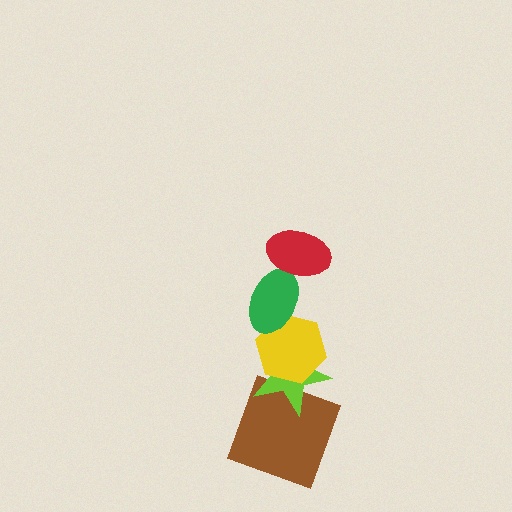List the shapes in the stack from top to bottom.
From top to bottom: the red ellipse, the green ellipse, the yellow hexagon, the lime star, the brown square.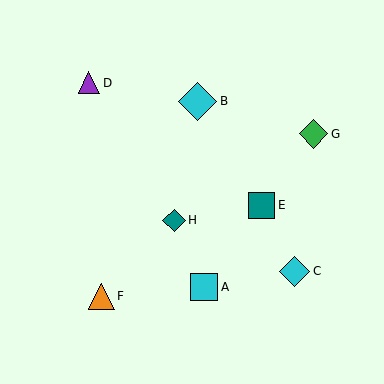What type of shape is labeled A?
Shape A is a cyan square.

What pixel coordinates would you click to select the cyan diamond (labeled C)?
Click at (295, 271) to select the cyan diamond C.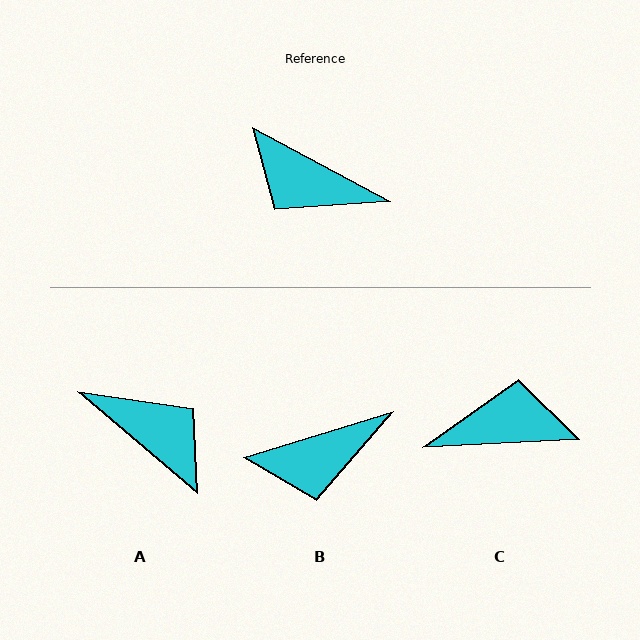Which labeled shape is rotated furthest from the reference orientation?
A, about 168 degrees away.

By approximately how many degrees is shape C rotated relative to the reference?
Approximately 149 degrees clockwise.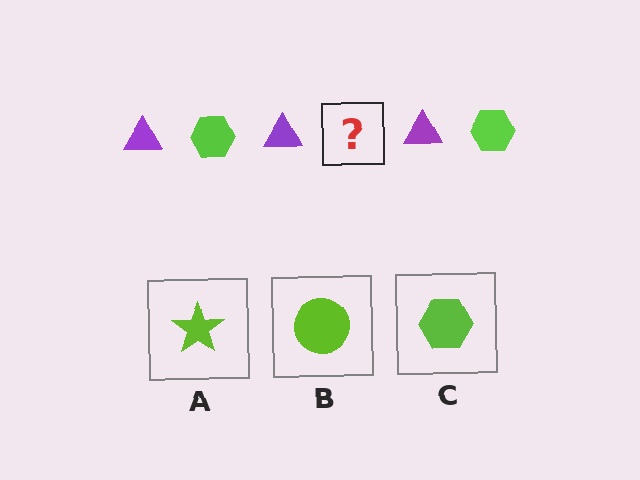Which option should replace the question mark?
Option C.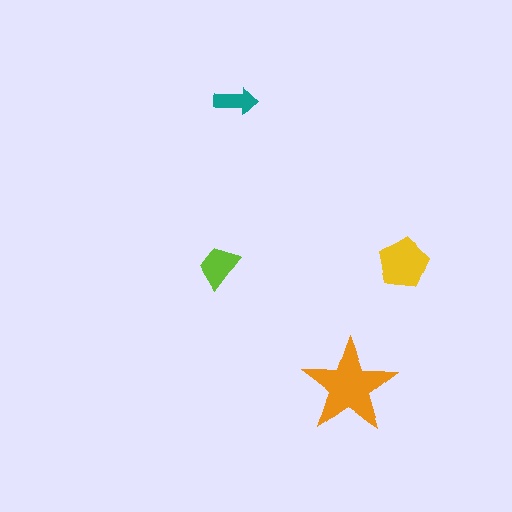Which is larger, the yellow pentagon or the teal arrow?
The yellow pentagon.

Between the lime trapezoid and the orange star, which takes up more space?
The orange star.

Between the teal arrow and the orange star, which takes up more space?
The orange star.